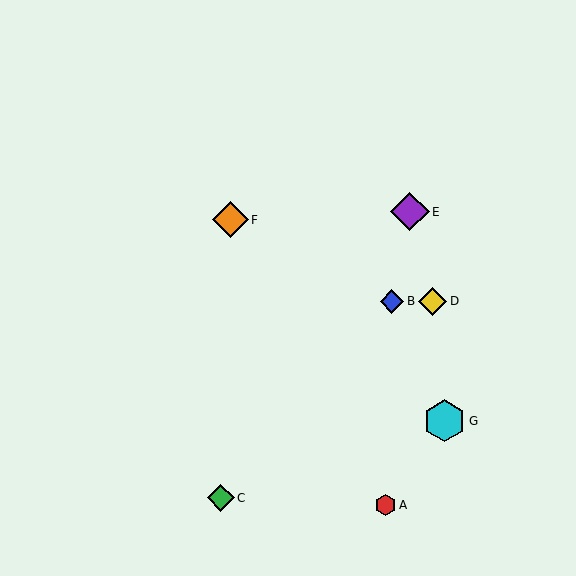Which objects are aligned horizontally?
Objects B, D are aligned horizontally.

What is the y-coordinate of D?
Object D is at y≈301.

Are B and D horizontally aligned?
Yes, both are at y≈301.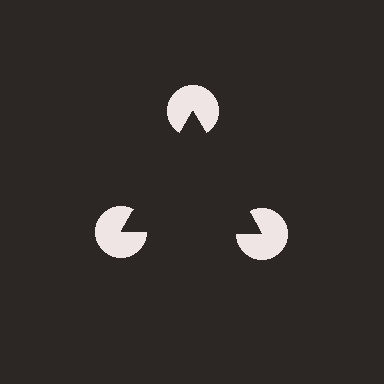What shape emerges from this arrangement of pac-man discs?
An illusory triangle — its edges are inferred from the aligned wedge cuts in the pac-man discs, not physically drawn.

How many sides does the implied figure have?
3 sides.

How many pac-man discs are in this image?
There are 3 — one at each vertex of the illusory triangle.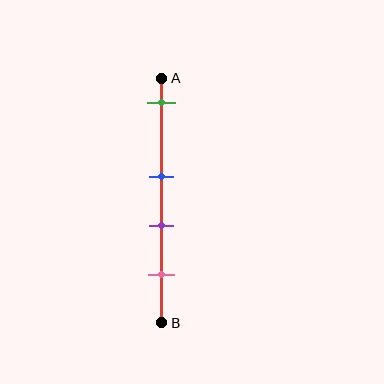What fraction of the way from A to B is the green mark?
The green mark is approximately 10% (0.1) of the way from A to B.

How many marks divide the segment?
There are 4 marks dividing the segment.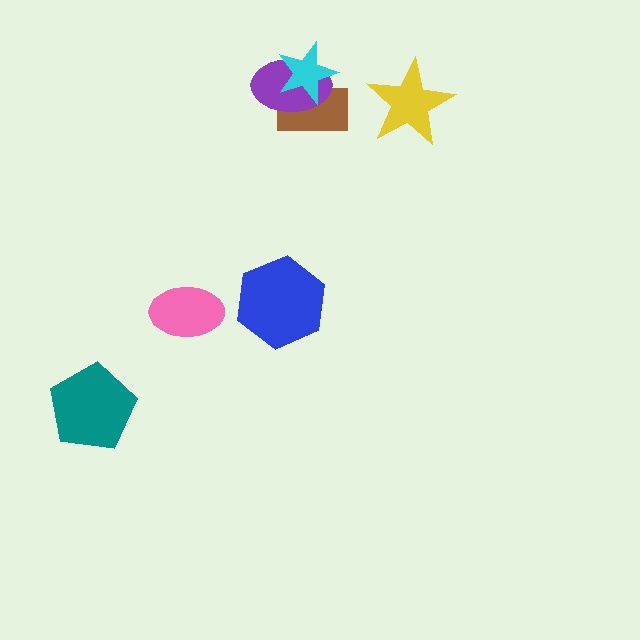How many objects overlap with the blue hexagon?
0 objects overlap with the blue hexagon.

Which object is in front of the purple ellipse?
The cyan star is in front of the purple ellipse.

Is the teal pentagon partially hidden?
No, no other shape covers it.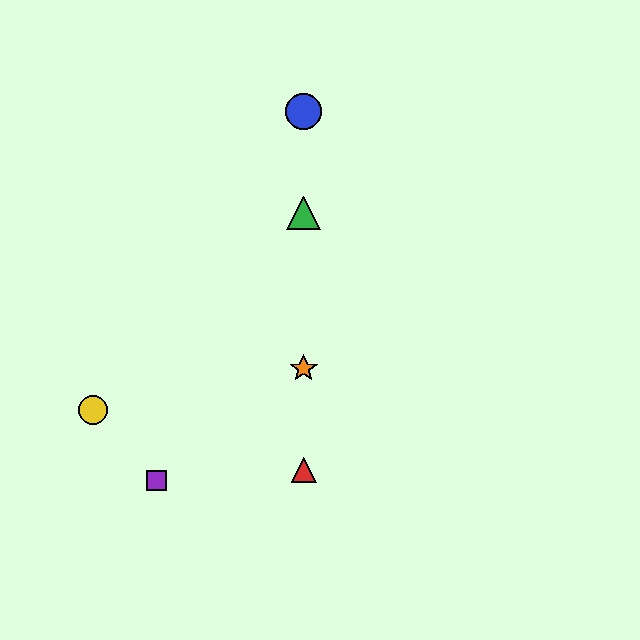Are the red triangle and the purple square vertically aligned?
No, the red triangle is at x≈304 and the purple square is at x≈157.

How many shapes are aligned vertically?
4 shapes (the red triangle, the blue circle, the green triangle, the orange star) are aligned vertically.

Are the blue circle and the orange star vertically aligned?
Yes, both are at x≈304.